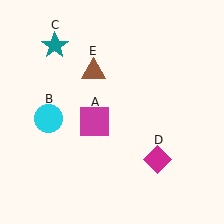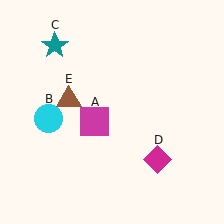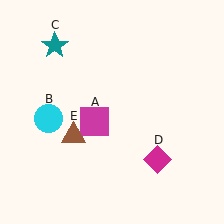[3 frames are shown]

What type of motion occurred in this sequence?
The brown triangle (object E) rotated counterclockwise around the center of the scene.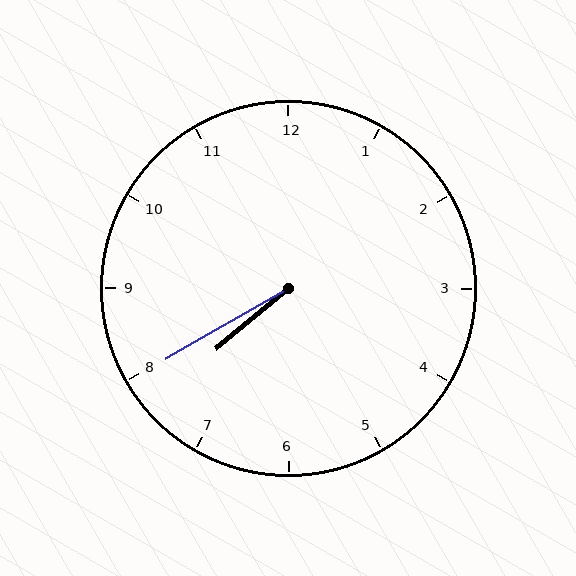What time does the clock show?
7:40.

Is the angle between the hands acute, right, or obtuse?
It is acute.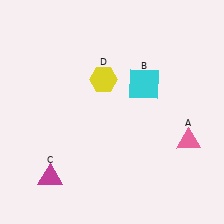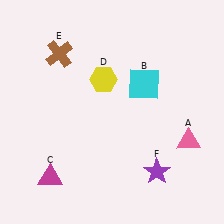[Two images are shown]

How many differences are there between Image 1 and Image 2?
There are 2 differences between the two images.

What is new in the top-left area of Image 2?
A brown cross (E) was added in the top-left area of Image 2.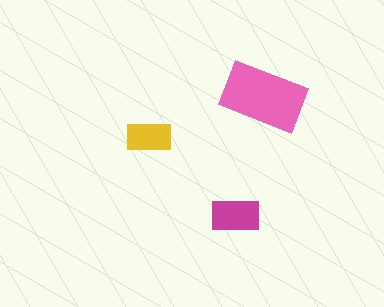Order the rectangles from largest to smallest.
the pink one, the magenta one, the yellow one.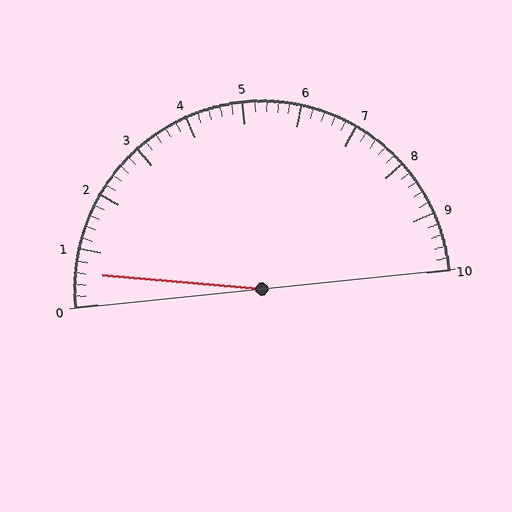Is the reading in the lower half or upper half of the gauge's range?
The reading is in the lower half of the range (0 to 10).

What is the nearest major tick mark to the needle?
The nearest major tick mark is 1.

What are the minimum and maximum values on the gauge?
The gauge ranges from 0 to 10.